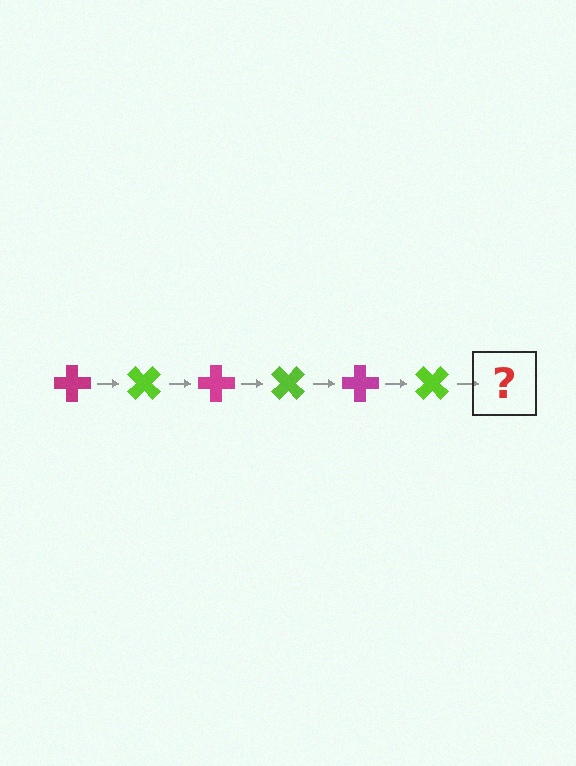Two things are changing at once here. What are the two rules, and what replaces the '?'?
The two rules are that it rotates 45 degrees each step and the color cycles through magenta and lime. The '?' should be a magenta cross, rotated 270 degrees from the start.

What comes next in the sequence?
The next element should be a magenta cross, rotated 270 degrees from the start.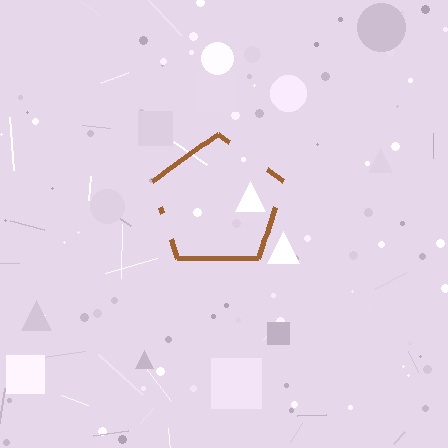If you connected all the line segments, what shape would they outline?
They would outline a pentagon.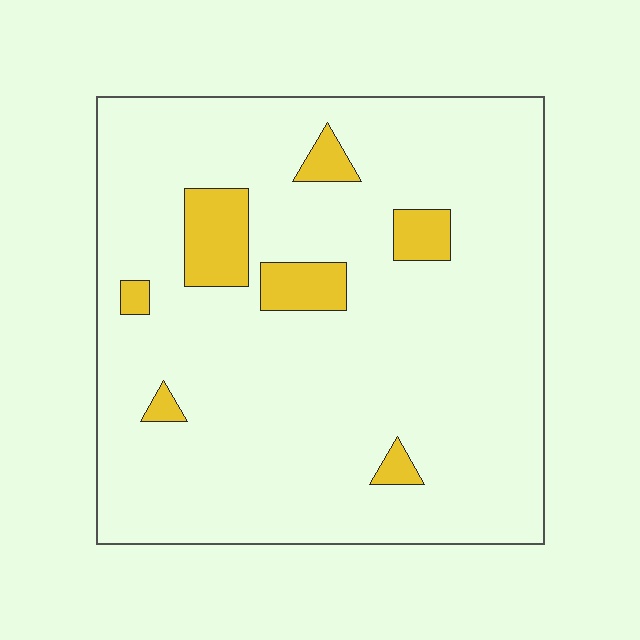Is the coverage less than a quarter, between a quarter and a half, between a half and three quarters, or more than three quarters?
Less than a quarter.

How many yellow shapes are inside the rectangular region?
7.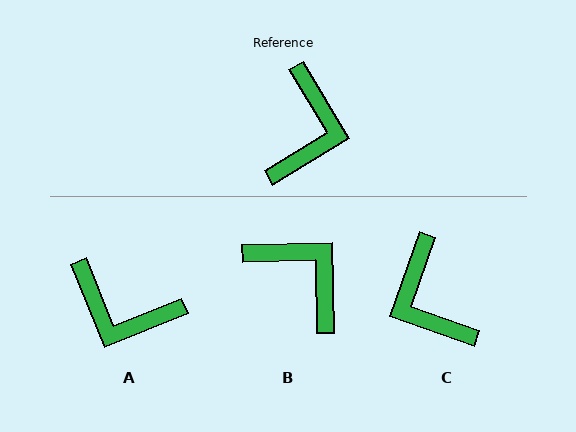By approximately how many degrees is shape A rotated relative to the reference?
Approximately 99 degrees clockwise.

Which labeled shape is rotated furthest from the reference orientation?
C, about 141 degrees away.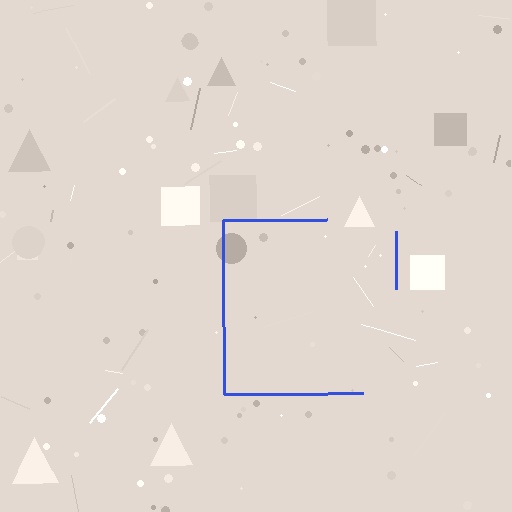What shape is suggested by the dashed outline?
The dashed outline suggests a square.